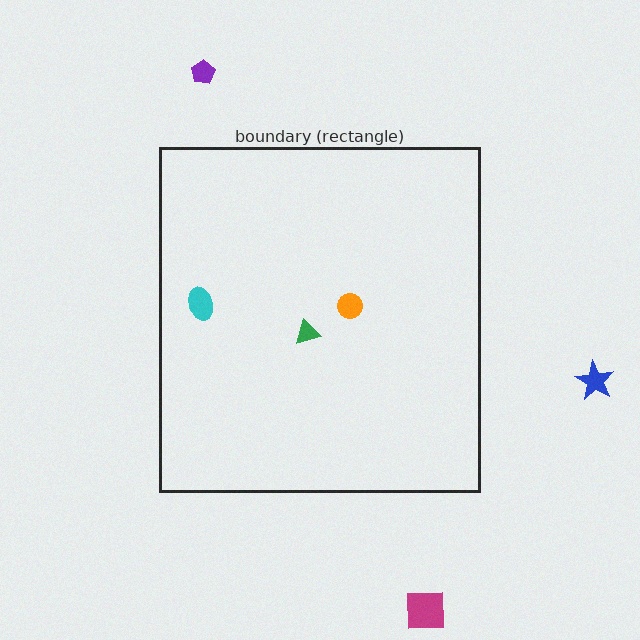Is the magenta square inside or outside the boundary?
Outside.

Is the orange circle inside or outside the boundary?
Inside.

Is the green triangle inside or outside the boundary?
Inside.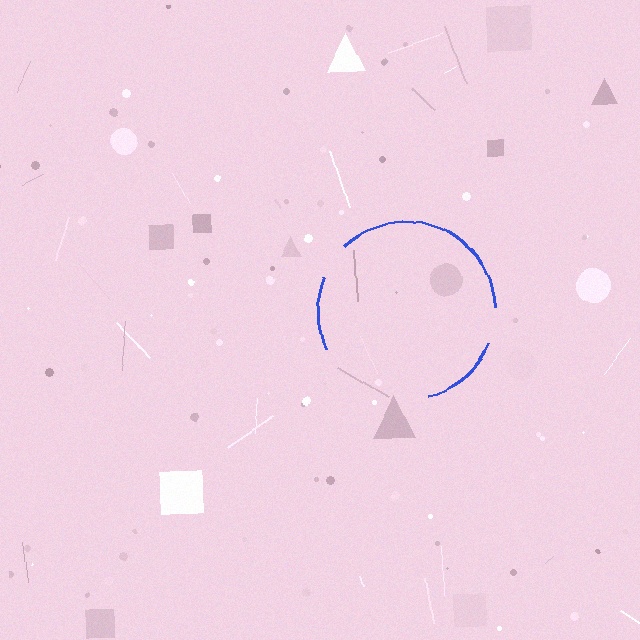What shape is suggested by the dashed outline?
The dashed outline suggests a circle.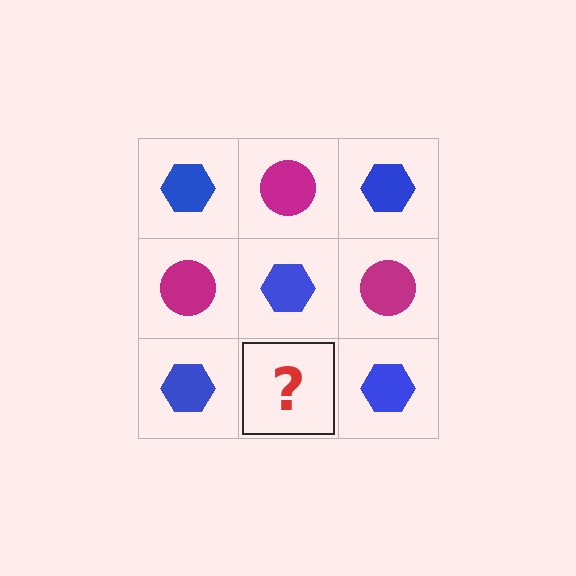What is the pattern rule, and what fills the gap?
The rule is that it alternates blue hexagon and magenta circle in a checkerboard pattern. The gap should be filled with a magenta circle.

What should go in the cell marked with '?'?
The missing cell should contain a magenta circle.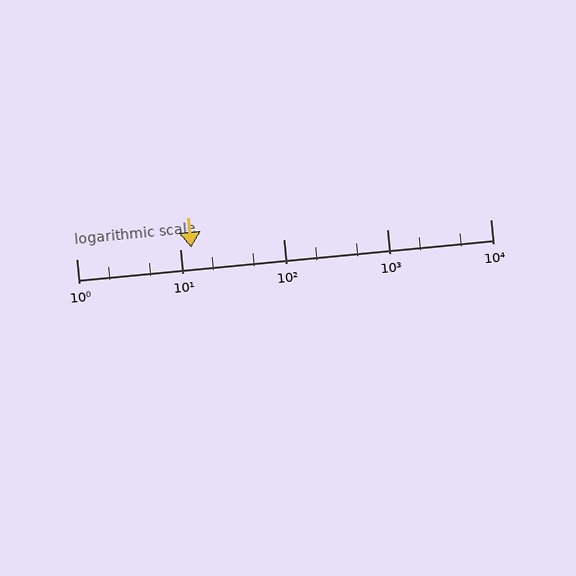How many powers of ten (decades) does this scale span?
The scale spans 4 decades, from 1 to 10000.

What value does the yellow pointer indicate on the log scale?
The pointer indicates approximately 13.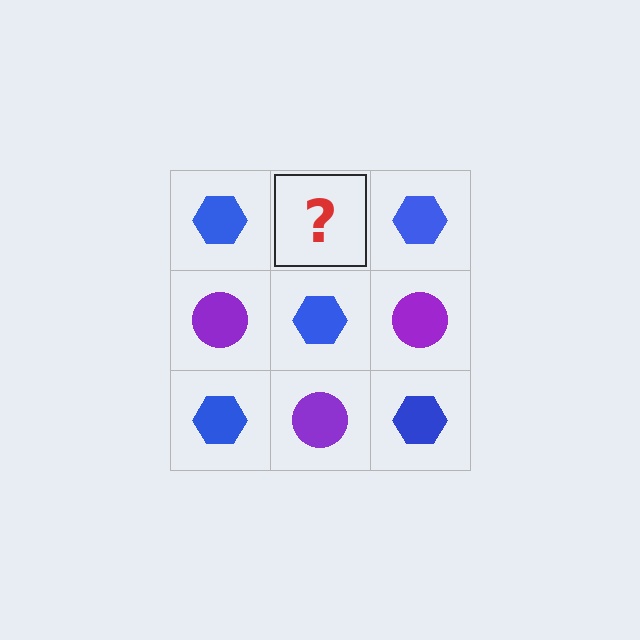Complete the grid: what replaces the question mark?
The question mark should be replaced with a purple circle.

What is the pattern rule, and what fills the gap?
The rule is that it alternates blue hexagon and purple circle in a checkerboard pattern. The gap should be filled with a purple circle.